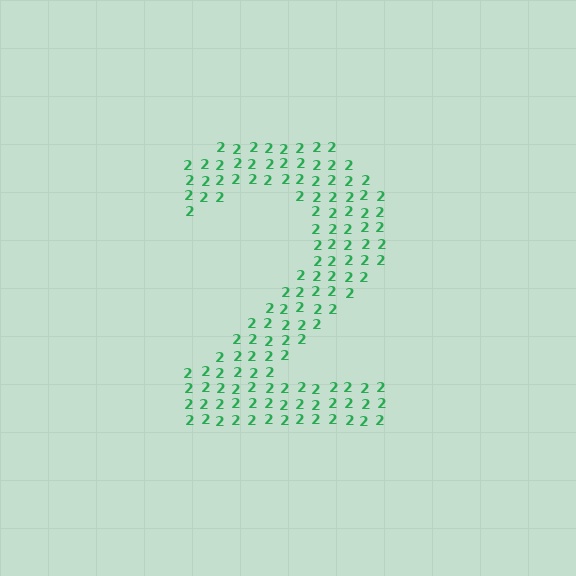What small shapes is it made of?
It is made of small digit 2's.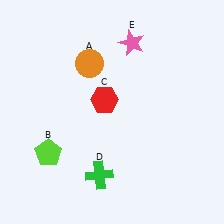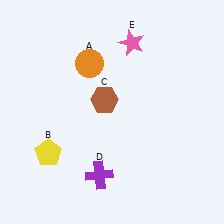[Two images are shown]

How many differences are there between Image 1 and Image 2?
There are 3 differences between the two images.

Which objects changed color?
B changed from lime to yellow. C changed from red to brown. D changed from green to purple.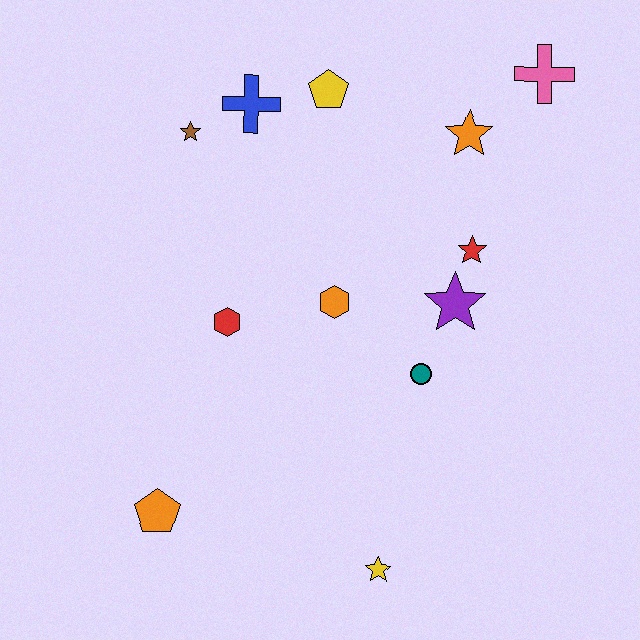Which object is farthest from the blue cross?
The yellow star is farthest from the blue cross.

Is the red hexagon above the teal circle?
Yes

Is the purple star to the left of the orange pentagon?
No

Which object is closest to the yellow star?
The teal circle is closest to the yellow star.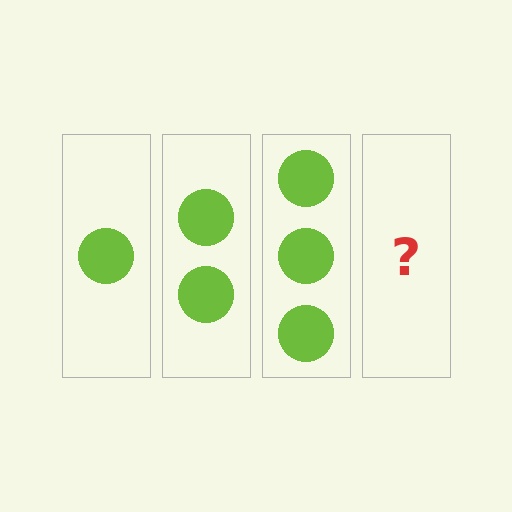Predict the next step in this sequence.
The next step is 4 circles.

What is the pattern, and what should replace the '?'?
The pattern is that each step adds one more circle. The '?' should be 4 circles.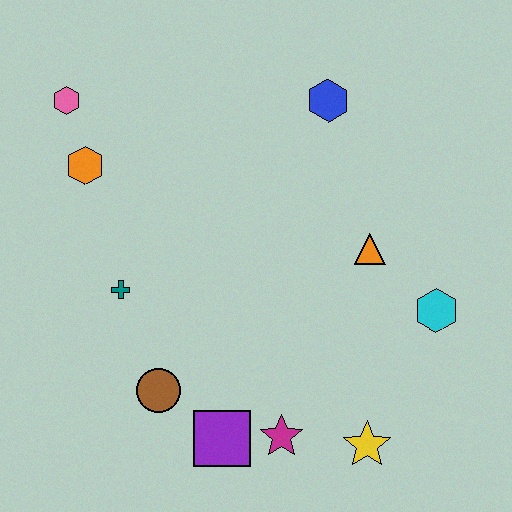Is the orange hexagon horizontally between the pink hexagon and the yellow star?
Yes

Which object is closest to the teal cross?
The brown circle is closest to the teal cross.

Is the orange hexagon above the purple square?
Yes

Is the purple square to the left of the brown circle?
No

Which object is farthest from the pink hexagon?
The yellow star is farthest from the pink hexagon.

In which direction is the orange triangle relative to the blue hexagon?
The orange triangle is below the blue hexagon.